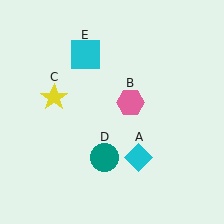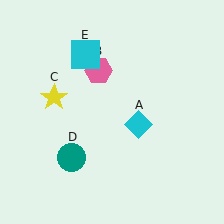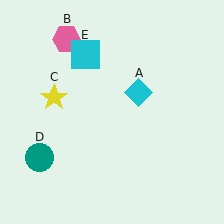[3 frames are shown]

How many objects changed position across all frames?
3 objects changed position: cyan diamond (object A), pink hexagon (object B), teal circle (object D).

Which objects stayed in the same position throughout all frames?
Yellow star (object C) and cyan square (object E) remained stationary.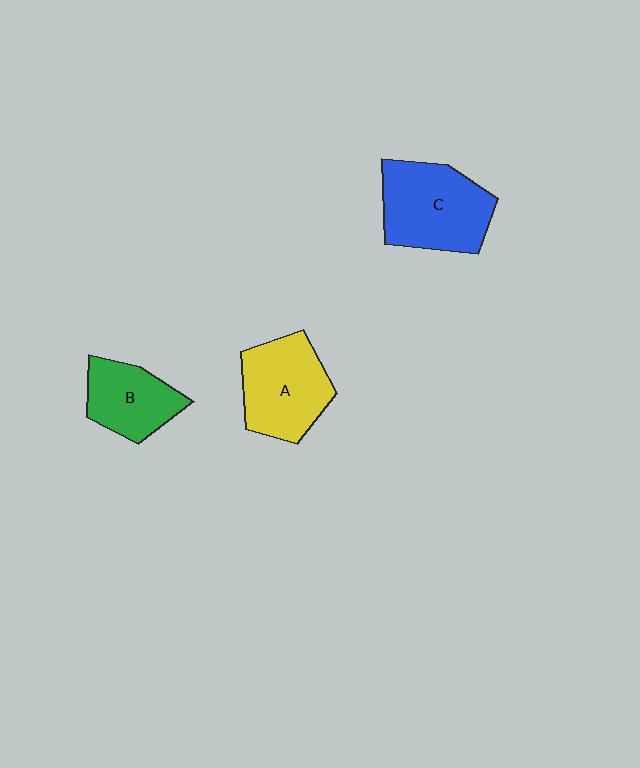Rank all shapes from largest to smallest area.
From largest to smallest: C (blue), A (yellow), B (green).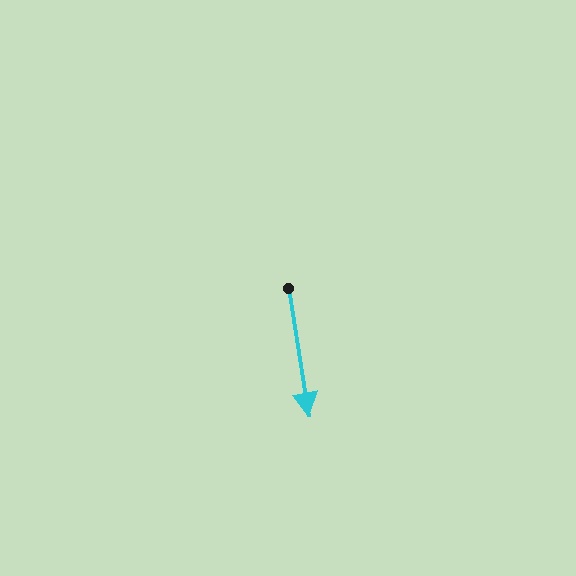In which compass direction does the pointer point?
South.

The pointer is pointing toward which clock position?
Roughly 6 o'clock.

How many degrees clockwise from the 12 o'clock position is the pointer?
Approximately 171 degrees.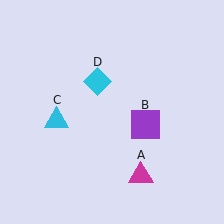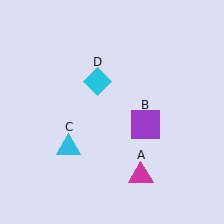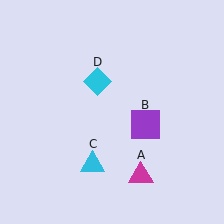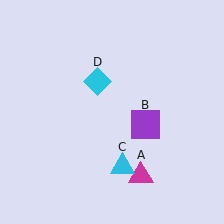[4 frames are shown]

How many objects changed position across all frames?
1 object changed position: cyan triangle (object C).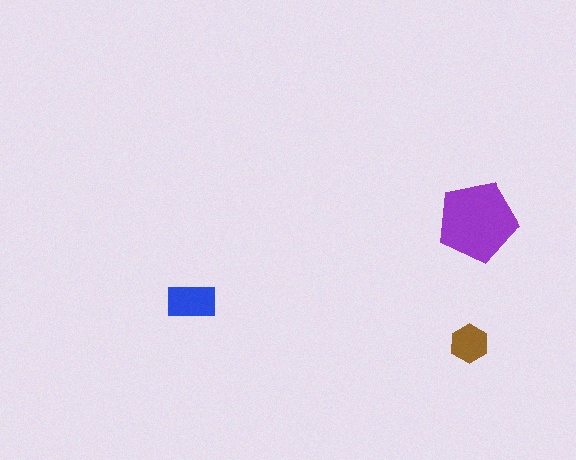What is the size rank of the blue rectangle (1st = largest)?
2nd.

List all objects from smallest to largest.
The brown hexagon, the blue rectangle, the purple pentagon.